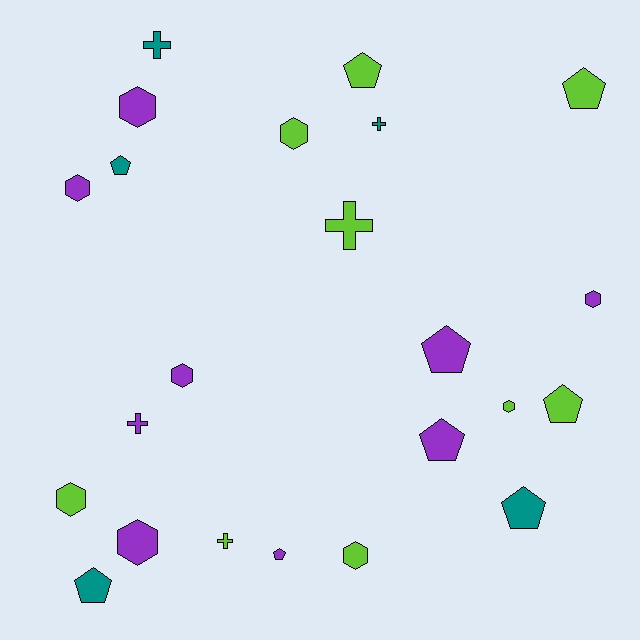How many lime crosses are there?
There are 2 lime crosses.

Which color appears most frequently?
Lime, with 9 objects.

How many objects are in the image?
There are 23 objects.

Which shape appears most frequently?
Hexagon, with 9 objects.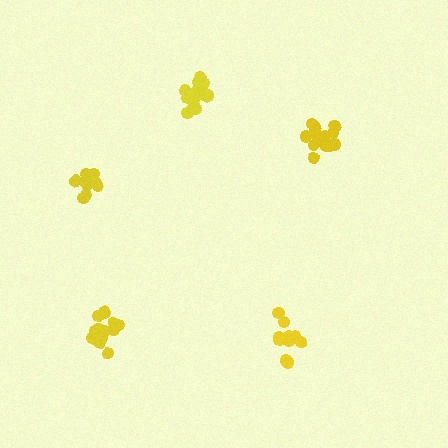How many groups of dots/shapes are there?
There are 5 groups.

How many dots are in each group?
Group 1: 11 dots, Group 2: 16 dots, Group 3: 16 dots, Group 4: 10 dots, Group 5: 15 dots (68 total).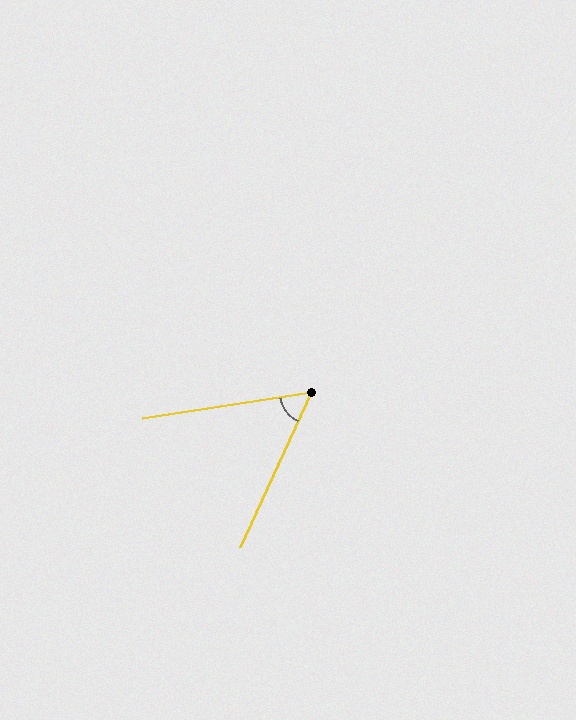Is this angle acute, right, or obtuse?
It is acute.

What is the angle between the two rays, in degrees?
Approximately 57 degrees.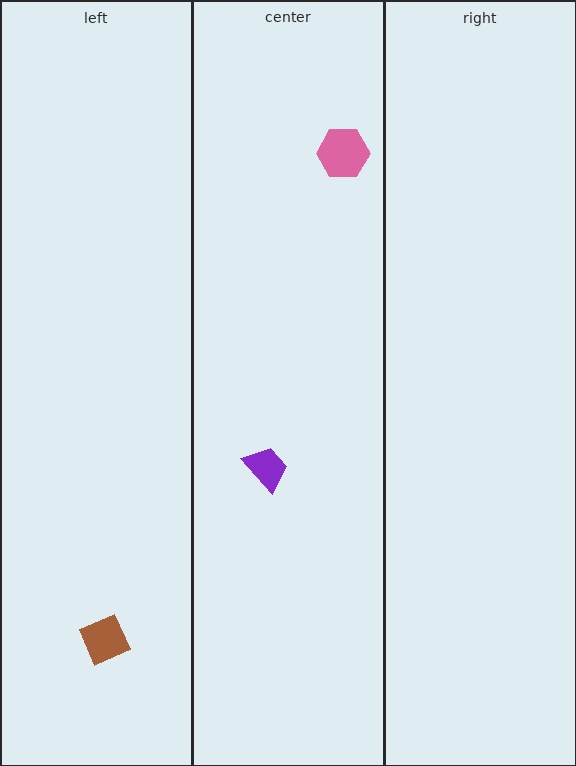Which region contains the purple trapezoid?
The center region.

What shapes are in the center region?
The pink hexagon, the purple trapezoid.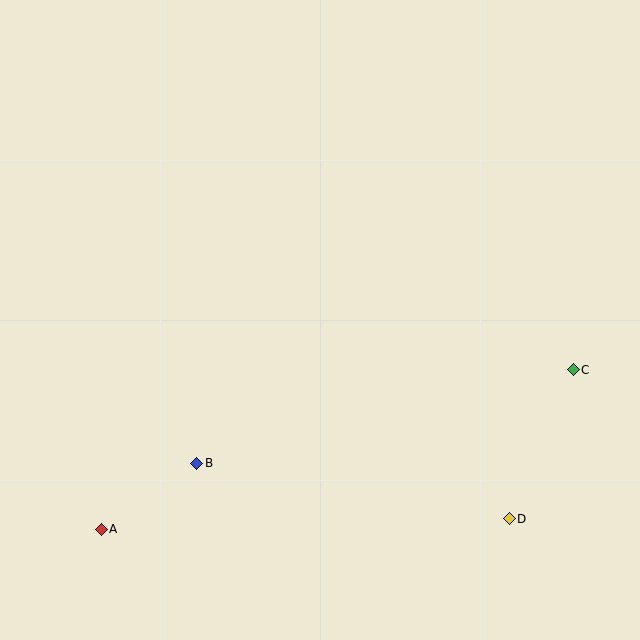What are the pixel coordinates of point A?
Point A is at (101, 529).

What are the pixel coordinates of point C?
Point C is at (573, 370).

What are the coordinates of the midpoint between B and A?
The midpoint between B and A is at (149, 496).